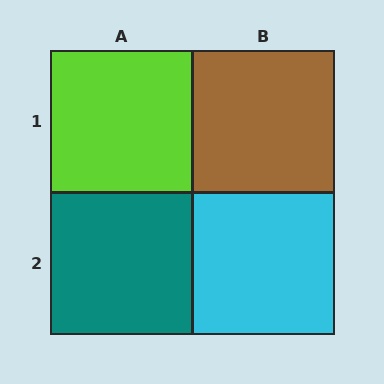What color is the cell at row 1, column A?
Lime.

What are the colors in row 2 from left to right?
Teal, cyan.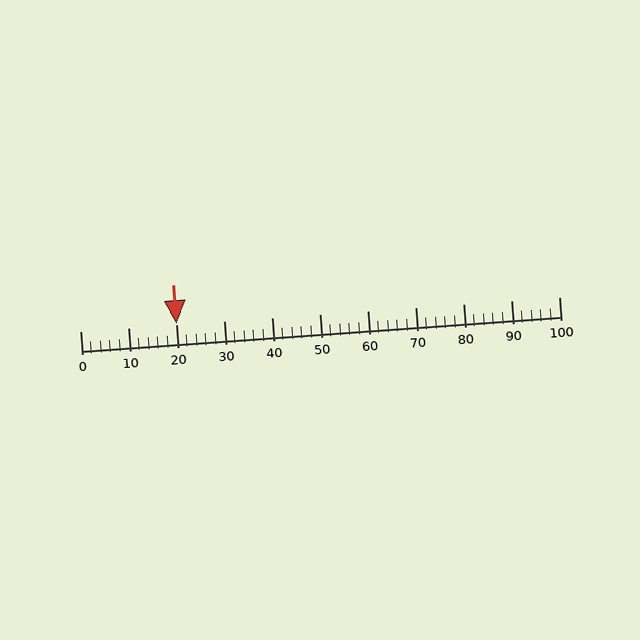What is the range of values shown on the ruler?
The ruler shows values from 0 to 100.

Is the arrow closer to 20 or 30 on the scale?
The arrow is closer to 20.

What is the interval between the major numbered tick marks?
The major tick marks are spaced 10 units apart.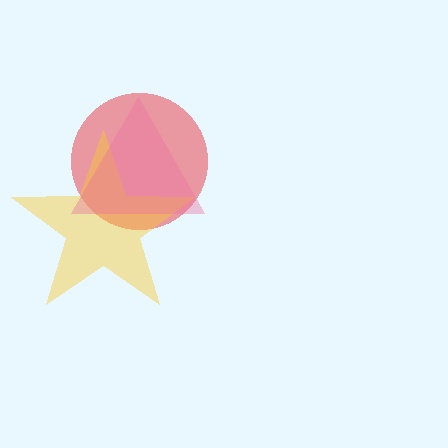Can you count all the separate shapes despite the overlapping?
Yes, there are 3 separate shapes.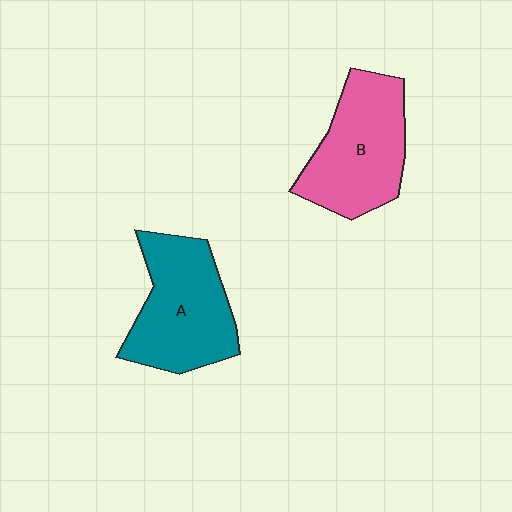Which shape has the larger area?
Shape A (teal).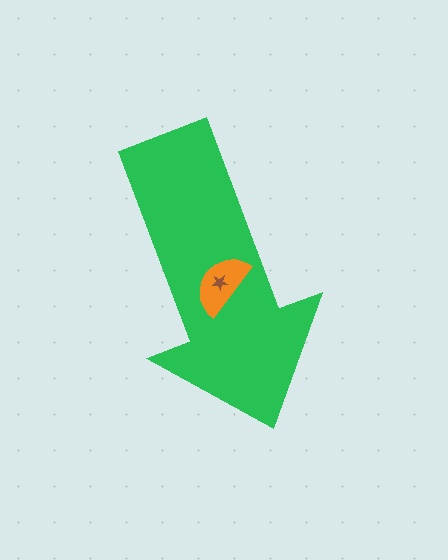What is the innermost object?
The brown star.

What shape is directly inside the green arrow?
The orange semicircle.